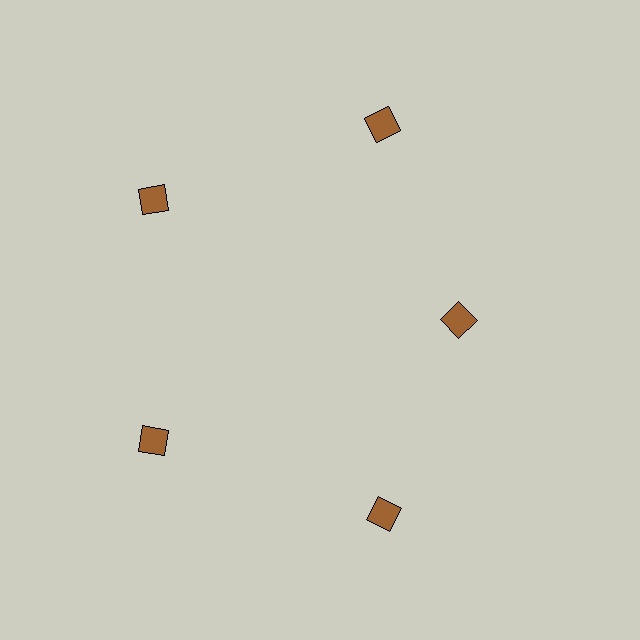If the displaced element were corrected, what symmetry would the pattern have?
It would have 5-fold rotational symmetry — the pattern would map onto itself every 72 degrees.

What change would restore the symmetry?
The symmetry would be restored by moving it outward, back onto the ring so that all 5 diamonds sit at equal angles and equal distance from the center.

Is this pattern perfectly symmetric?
No. The 5 brown diamonds are arranged in a ring, but one element near the 3 o'clock position is pulled inward toward the center, breaking the 5-fold rotational symmetry.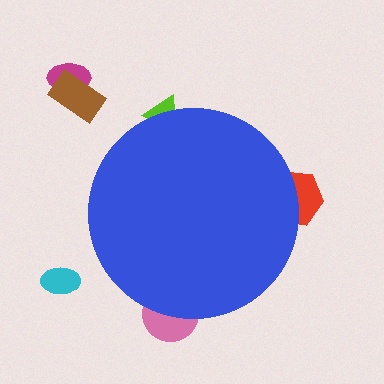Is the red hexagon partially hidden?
Yes, the red hexagon is partially hidden behind the blue circle.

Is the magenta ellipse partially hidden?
No, the magenta ellipse is fully visible.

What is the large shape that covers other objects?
A blue circle.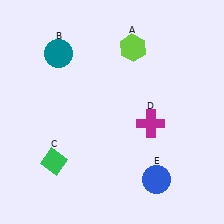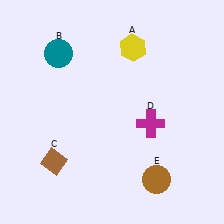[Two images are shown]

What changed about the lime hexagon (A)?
In Image 1, A is lime. In Image 2, it changed to yellow.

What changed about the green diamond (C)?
In Image 1, C is green. In Image 2, it changed to brown.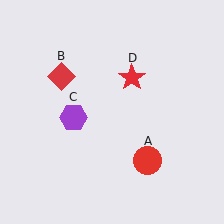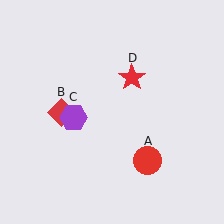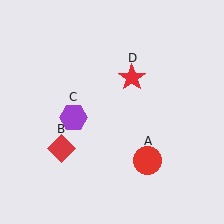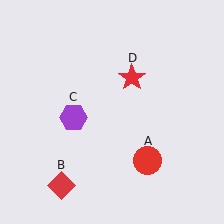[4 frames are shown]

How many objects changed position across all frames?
1 object changed position: red diamond (object B).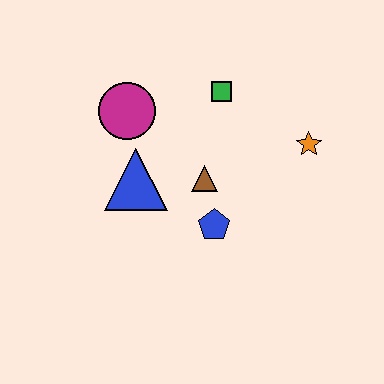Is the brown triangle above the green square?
No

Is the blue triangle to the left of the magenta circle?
No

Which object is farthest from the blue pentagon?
The magenta circle is farthest from the blue pentagon.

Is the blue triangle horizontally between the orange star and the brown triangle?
No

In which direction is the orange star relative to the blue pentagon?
The orange star is to the right of the blue pentagon.